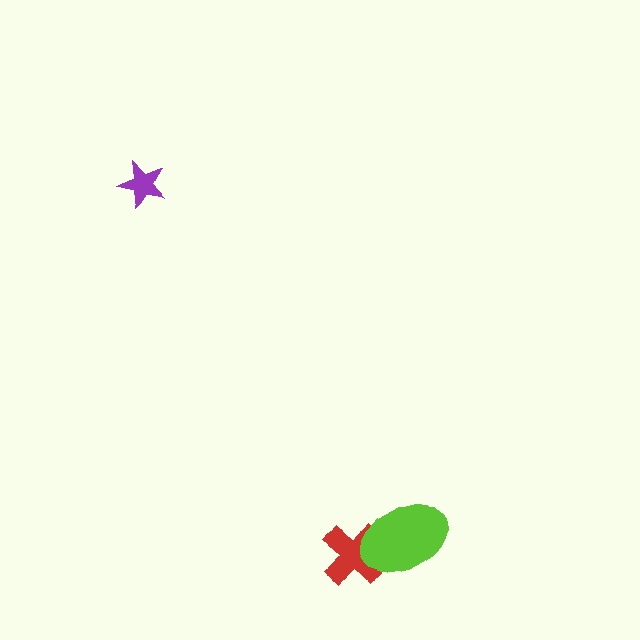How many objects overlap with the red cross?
1 object overlaps with the red cross.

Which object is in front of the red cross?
The lime ellipse is in front of the red cross.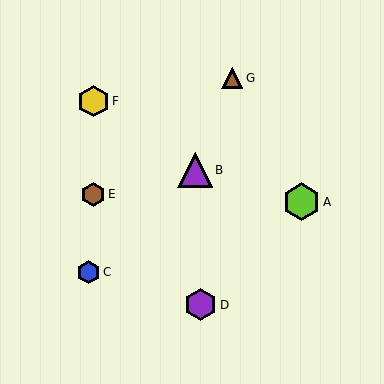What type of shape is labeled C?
Shape C is a blue hexagon.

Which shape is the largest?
The lime hexagon (labeled A) is the largest.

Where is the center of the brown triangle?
The center of the brown triangle is at (232, 78).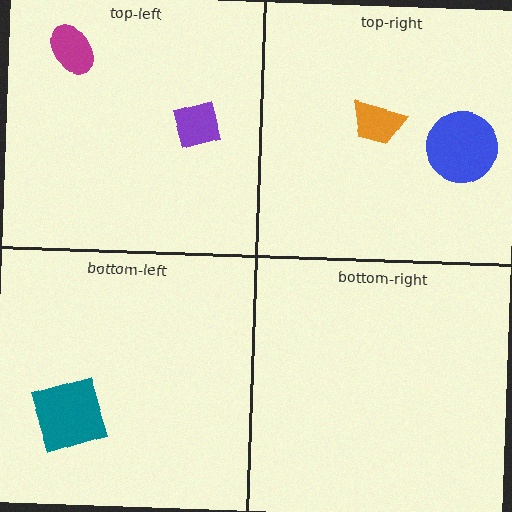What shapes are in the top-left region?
The purple diamond, the magenta ellipse.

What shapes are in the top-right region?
The orange trapezoid, the blue circle.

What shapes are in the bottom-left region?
The teal square.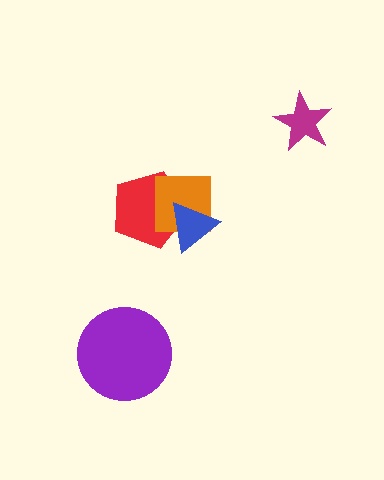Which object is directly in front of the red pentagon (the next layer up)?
The orange square is directly in front of the red pentagon.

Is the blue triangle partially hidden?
No, no other shape covers it.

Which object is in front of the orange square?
The blue triangle is in front of the orange square.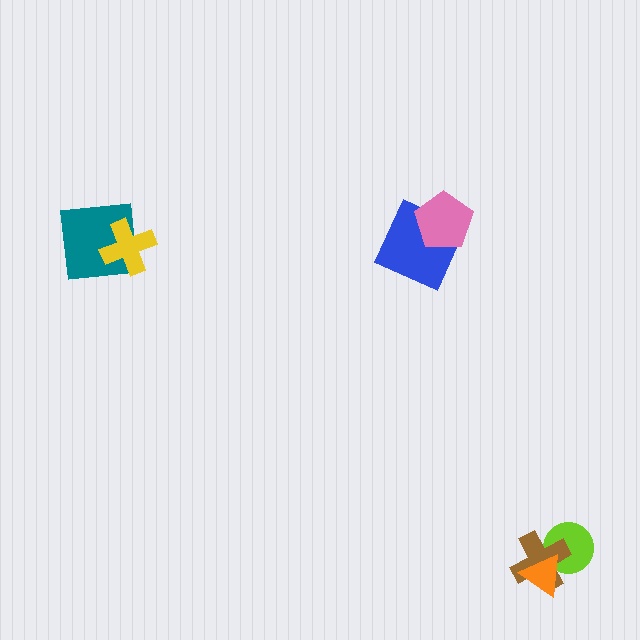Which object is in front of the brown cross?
The orange triangle is in front of the brown cross.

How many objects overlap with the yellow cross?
1 object overlaps with the yellow cross.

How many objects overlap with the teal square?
1 object overlaps with the teal square.